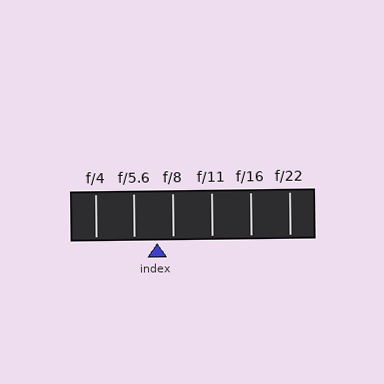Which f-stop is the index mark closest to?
The index mark is closest to f/8.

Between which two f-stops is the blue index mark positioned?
The index mark is between f/5.6 and f/8.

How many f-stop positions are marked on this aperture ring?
There are 6 f-stop positions marked.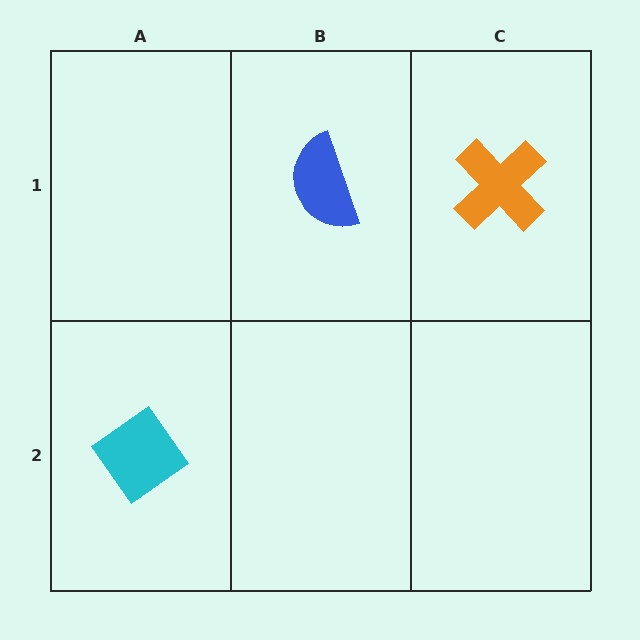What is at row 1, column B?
A blue semicircle.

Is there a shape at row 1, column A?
No, that cell is empty.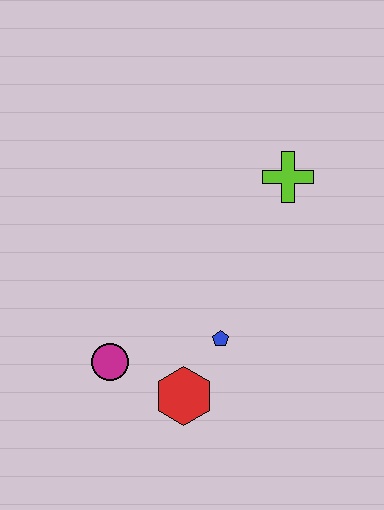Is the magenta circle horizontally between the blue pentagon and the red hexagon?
No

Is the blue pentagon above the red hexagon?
Yes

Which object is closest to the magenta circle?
The red hexagon is closest to the magenta circle.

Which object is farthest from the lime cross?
The magenta circle is farthest from the lime cross.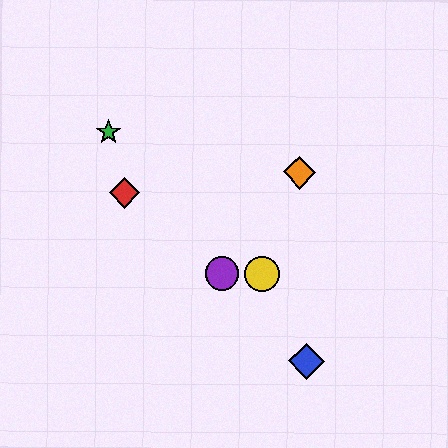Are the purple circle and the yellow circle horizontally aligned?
Yes, both are at y≈274.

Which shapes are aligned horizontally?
The yellow circle, the purple circle are aligned horizontally.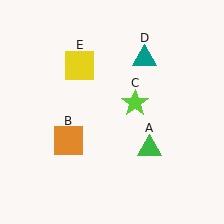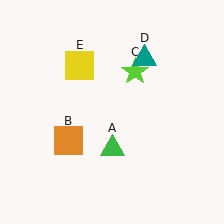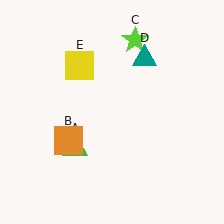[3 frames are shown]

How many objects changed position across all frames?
2 objects changed position: green triangle (object A), lime star (object C).